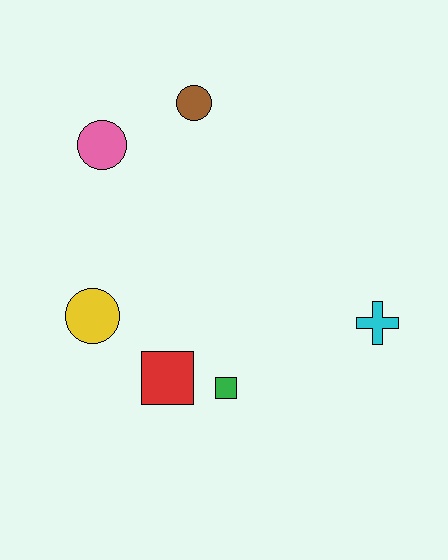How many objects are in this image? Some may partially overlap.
There are 6 objects.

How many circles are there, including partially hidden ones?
There are 3 circles.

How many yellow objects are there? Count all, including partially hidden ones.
There is 1 yellow object.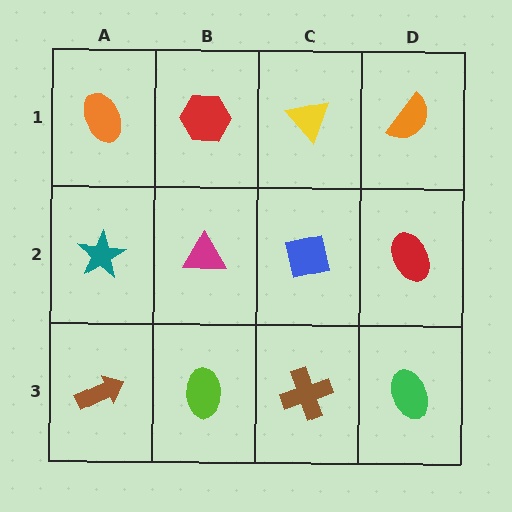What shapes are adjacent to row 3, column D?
A red ellipse (row 2, column D), a brown cross (row 3, column C).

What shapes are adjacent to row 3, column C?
A blue square (row 2, column C), a lime ellipse (row 3, column B), a green ellipse (row 3, column D).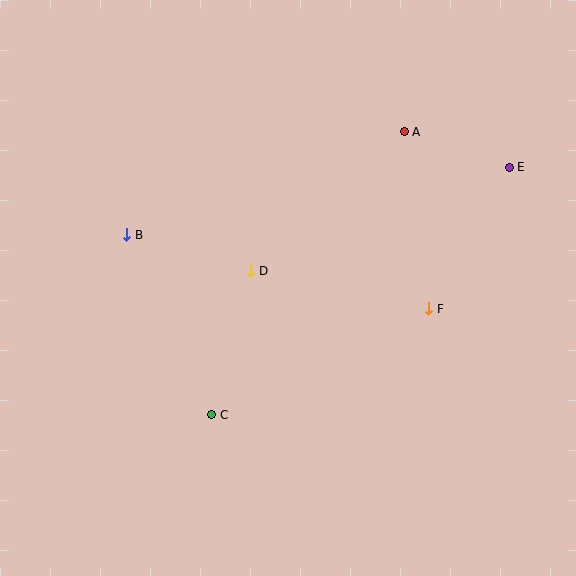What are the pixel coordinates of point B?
Point B is at (127, 235).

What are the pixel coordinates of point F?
Point F is at (429, 309).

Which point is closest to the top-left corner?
Point B is closest to the top-left corner.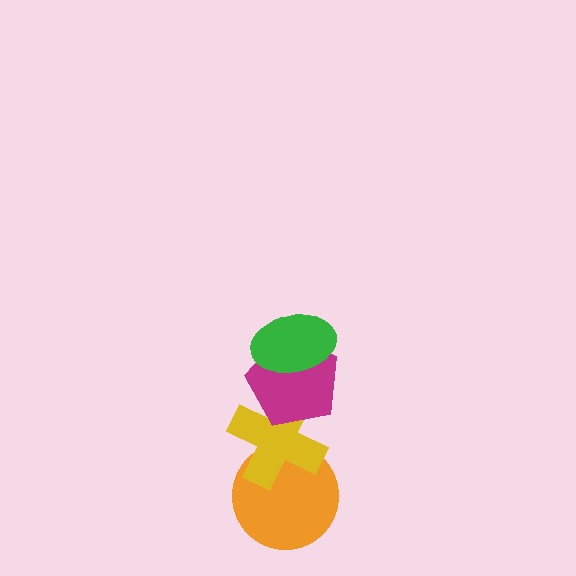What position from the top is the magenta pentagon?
The magenta pentagon is 2nd from the top.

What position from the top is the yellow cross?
The yellow cross is 3rd from the top.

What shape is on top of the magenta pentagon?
The green ellipse is on top of the magenta pentagon.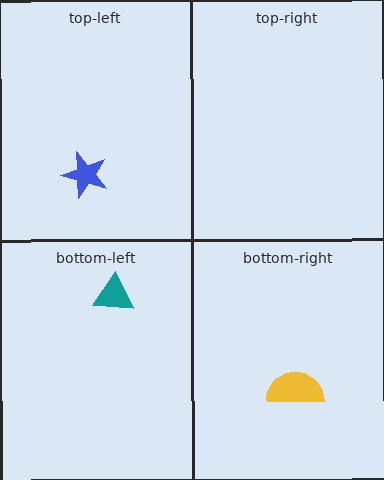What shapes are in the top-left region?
The blue star.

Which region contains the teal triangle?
The bottom-left region.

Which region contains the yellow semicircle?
The bottom-right region.